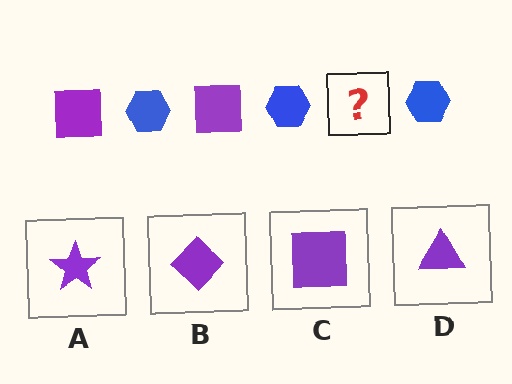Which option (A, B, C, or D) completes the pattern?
C.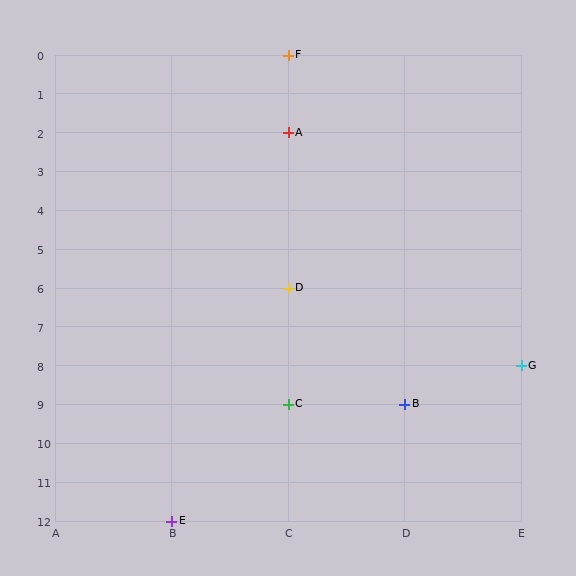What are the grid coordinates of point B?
Point B is at grid coordinates (D, 9).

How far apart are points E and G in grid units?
Points E and G are 3 columns and 4 rows apart (about 5.0 grid units diagonally).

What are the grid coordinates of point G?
Point G is at grid coordinates (E, 8).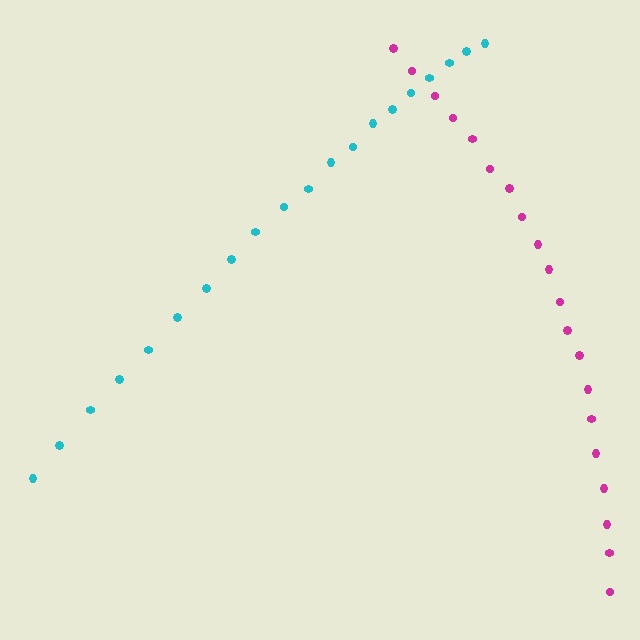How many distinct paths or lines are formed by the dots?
There are 2 distinct paths.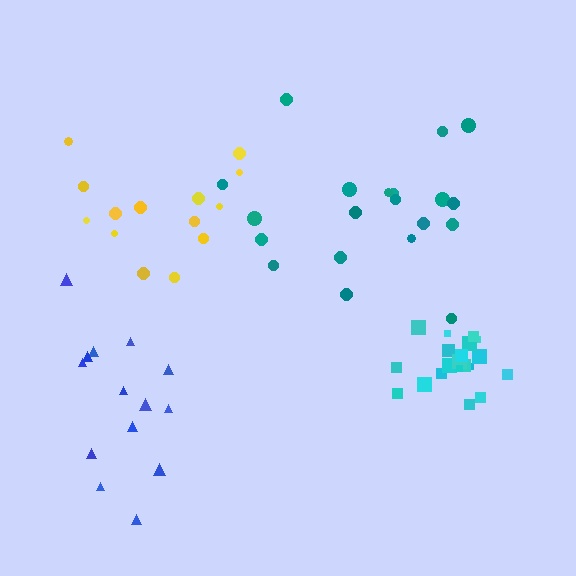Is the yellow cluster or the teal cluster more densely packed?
Yellow.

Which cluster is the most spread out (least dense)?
Teal.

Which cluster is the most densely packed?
Cyan.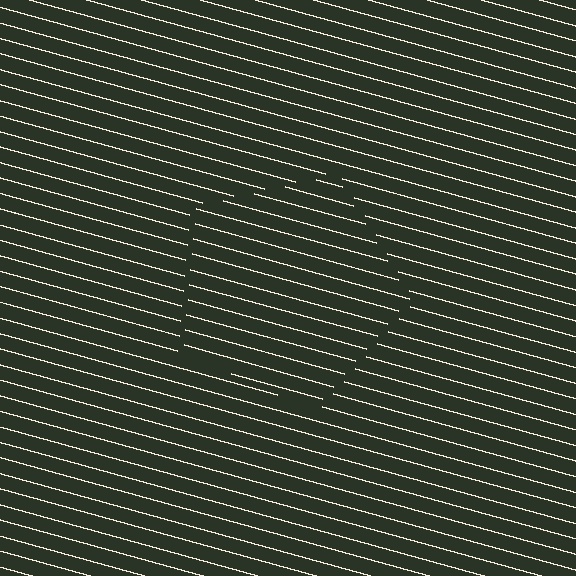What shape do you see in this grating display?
An illusory pentagon. The interior of the shape contains the same grating, shifted by half a period — the contour is defined by the phase discontinuity where line-ends from the inner and outer gratings abut.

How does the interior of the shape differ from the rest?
The interior of the shape contains the same grating, shifted by half a period — the contour is defined by the phase discontinuity where line-ends from the inner and outer gratings abut.